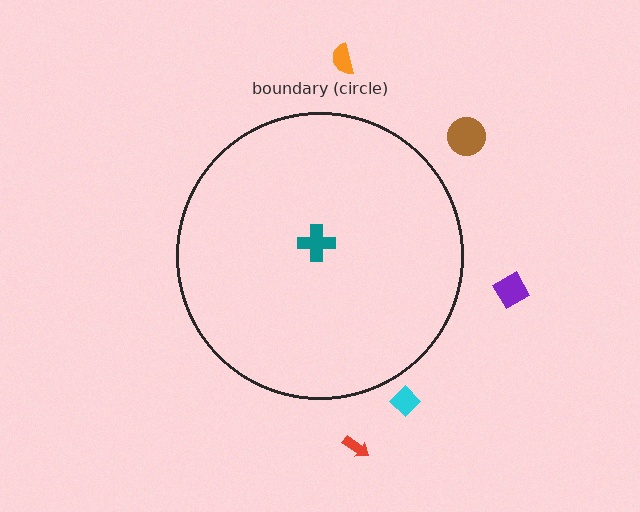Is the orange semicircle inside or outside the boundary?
Outside.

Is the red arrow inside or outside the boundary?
Outside.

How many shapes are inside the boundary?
1 inside, 5 outside.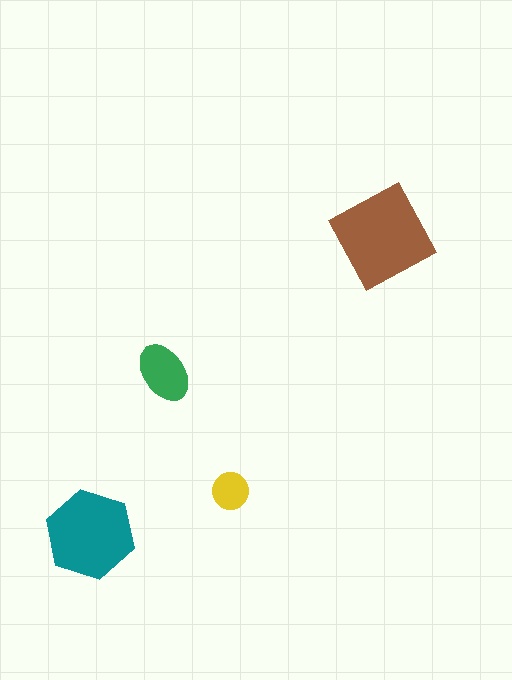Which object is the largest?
The brown square.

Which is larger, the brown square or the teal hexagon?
The brown square.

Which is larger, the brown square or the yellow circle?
The brown square.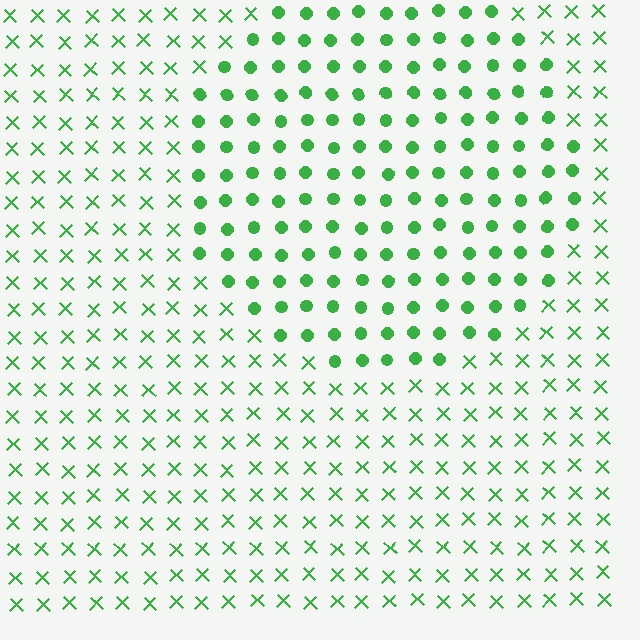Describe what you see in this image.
The image is filled with small green elements arranged in a uniform grid. A circle-shaped region contains circles, while the surrounding area contains X marks. The boundary is defined purely by the change in element shape.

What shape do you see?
I see a circle.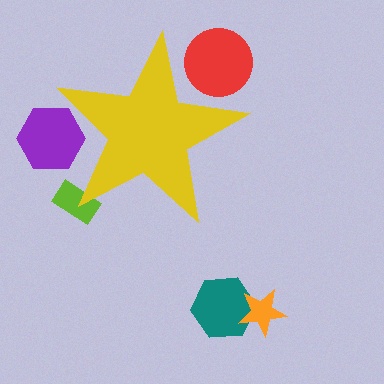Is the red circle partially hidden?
Yes, the red circle is partially hidden behind the yellow star.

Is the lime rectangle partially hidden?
Yes, the lime rectangle is partially hidden behind the yellow star.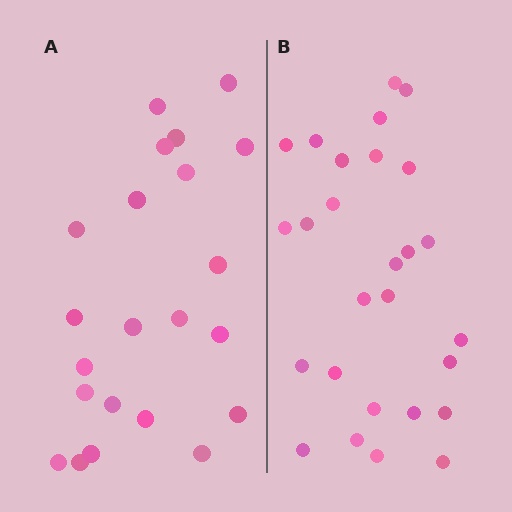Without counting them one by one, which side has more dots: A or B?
Region B (the right region) has more dots.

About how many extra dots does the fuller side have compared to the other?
Region B has about 5 more dots than region A.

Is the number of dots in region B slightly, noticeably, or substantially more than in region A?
Region B has only slightly more — the two regions are fairly close. The ratio is roughly 1.2 to 1.